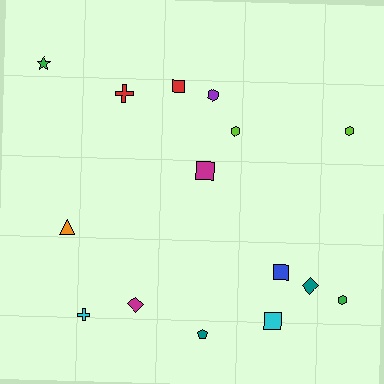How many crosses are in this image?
There are 2 crosses.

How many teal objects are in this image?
There are 2 teal objects.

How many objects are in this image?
There are 15 objects.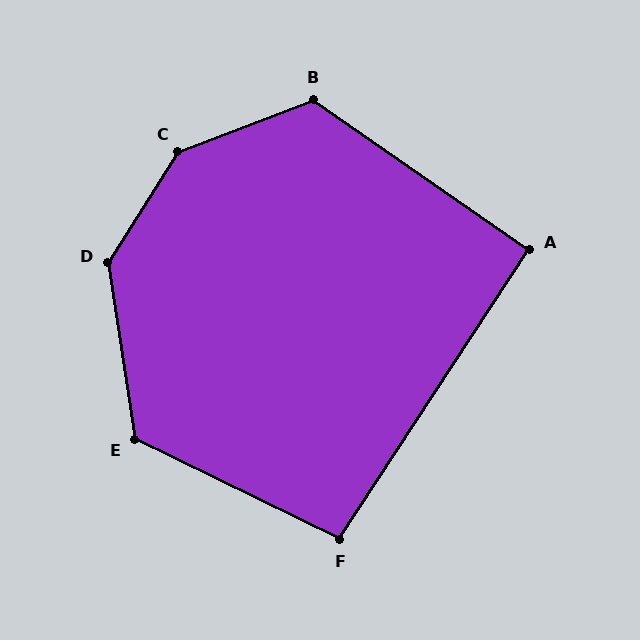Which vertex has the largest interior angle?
C, at approximately 143 degrees.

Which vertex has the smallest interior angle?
A, at approximately 92 degrees.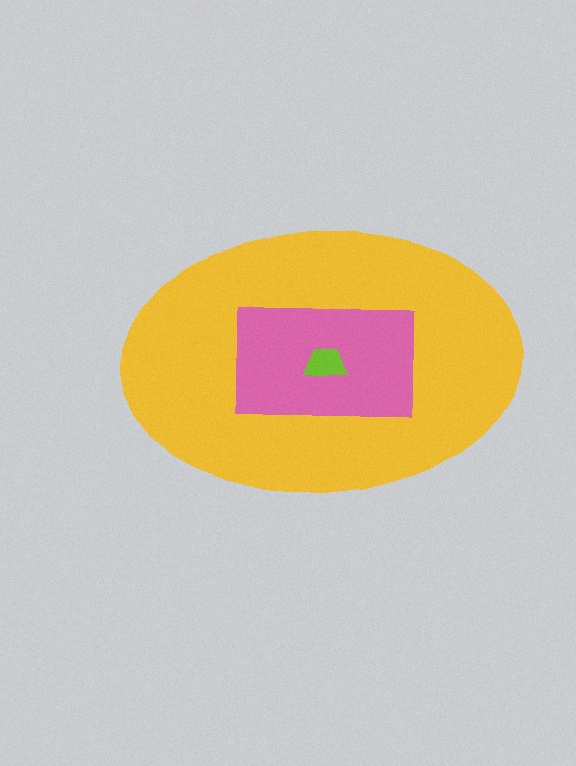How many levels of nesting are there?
3.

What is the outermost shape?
The yellow ellipse.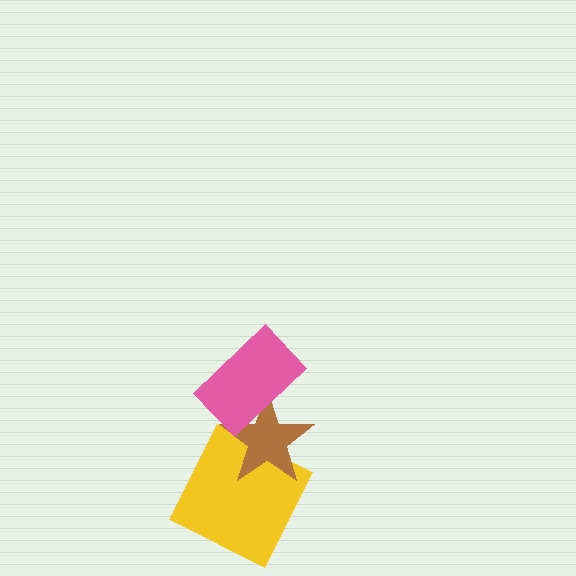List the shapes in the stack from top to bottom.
From top to bottom: the pink rectangle, the brown star, the yellow square.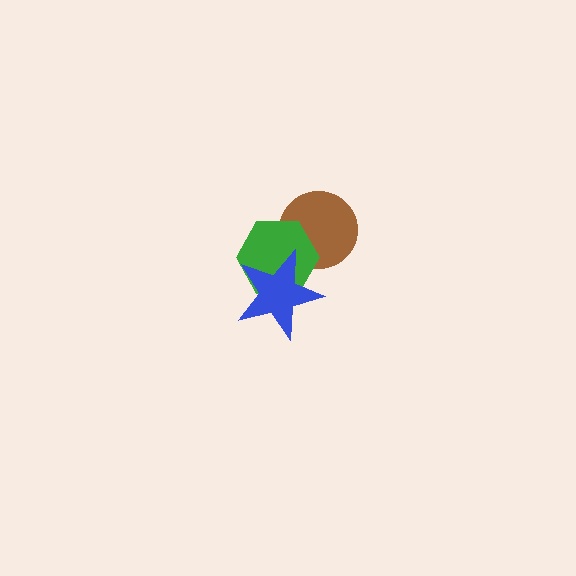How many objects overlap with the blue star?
2 objects overlap with the blue star.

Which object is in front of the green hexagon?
The blue star is in front of the green hexagon.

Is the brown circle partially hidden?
Yes, it is partially covered by another shape.